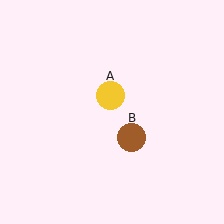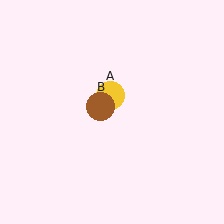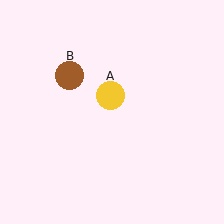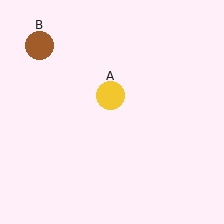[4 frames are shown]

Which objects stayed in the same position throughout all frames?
Yellow circle (object A) remained stationary.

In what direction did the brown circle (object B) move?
The brown circle (object B) moved up and to the left.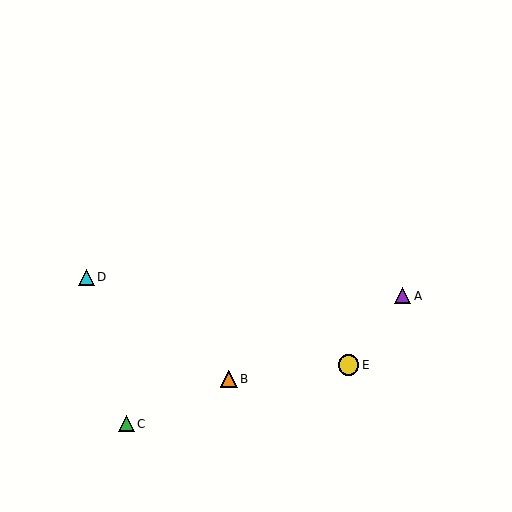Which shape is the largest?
The yellow circle (labeled E) is the largest.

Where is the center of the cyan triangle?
The center of the cyan triangle is at (86, 277).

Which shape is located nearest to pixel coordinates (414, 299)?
The purple triangle (labeled A) at (403, 296) is nearest to that location.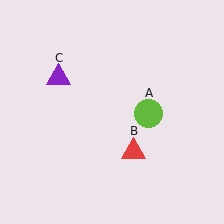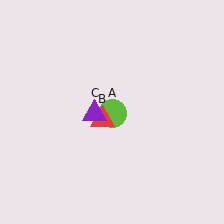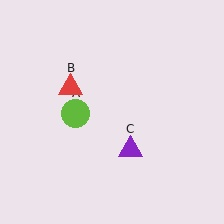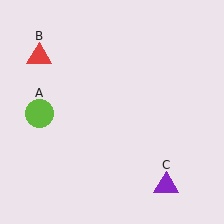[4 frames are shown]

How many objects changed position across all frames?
3 objects changed position: lime circle (object A), red triangle (object B), purple triangle (object C).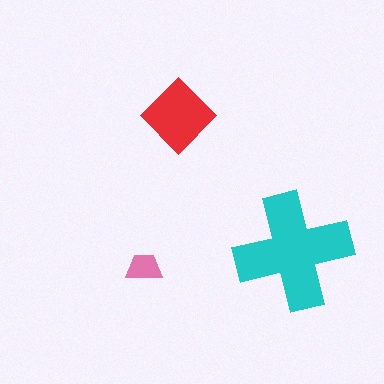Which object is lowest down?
The pink trapezoid is bottommost.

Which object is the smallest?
The pink trapezoid.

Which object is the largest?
The cyan cross.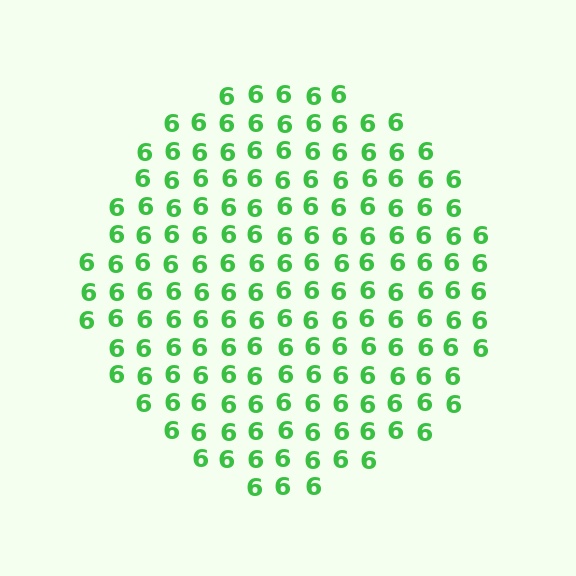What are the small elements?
The small elements are digit 6's.